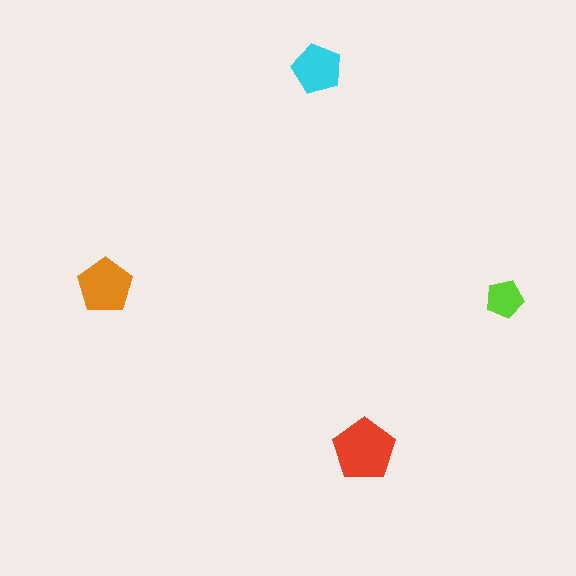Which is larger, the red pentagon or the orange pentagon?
The red one.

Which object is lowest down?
The red pentagon is bottommost.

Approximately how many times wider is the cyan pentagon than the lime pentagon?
About 1.5 times wider.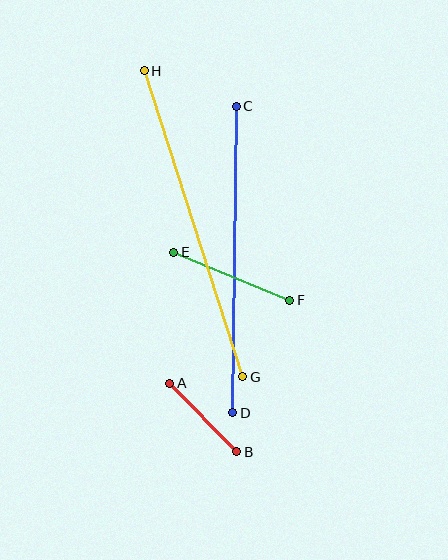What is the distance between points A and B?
The distance is approximately 96 pixels.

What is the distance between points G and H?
The distance is approximately 321 pixels.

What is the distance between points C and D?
The distance is approximately 306 pixels.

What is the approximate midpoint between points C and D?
The midpoint is at approximately (234, 260) pixels.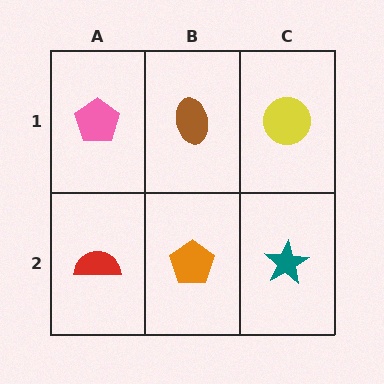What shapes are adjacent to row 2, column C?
A yellow circle (row 1, column C), an orange pentagon (row 2, column B).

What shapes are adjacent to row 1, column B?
An orange pentagon (row 2, column B), a pink pentagon (row 1, column A), a yellow circle (row 1, column C).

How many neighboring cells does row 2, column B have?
3.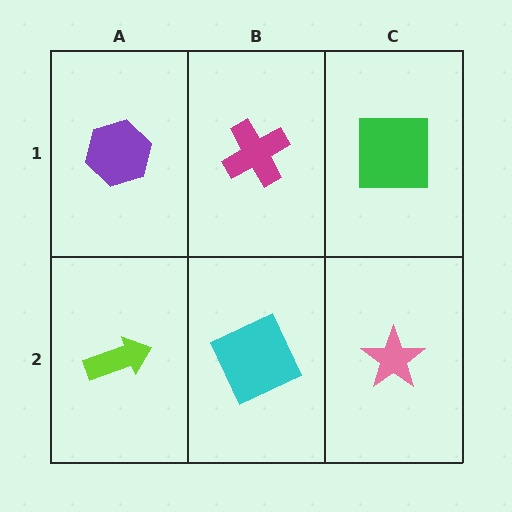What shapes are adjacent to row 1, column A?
A lime arrow (row 2, column A), a magenta cross (row 1, column B).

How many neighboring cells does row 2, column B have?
3.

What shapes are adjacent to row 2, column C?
A green square (row 1, column C), a cyan square (row 2, column B).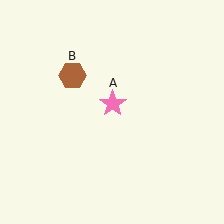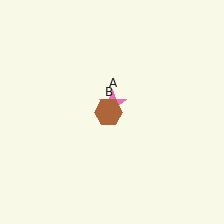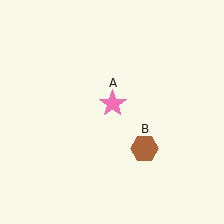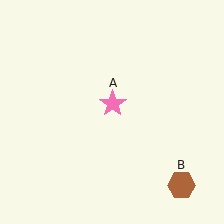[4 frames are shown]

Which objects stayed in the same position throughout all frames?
Pink star (object A) remained stationary.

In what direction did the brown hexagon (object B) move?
The brown hexagon (object B) moved down and to the right.